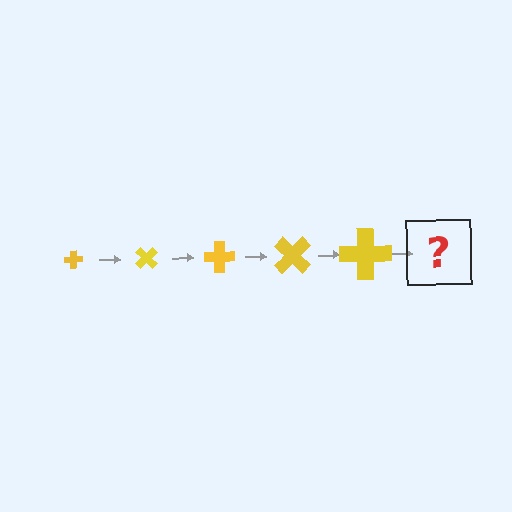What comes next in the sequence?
The next element should be a cross, larger than the previous one and rotated 225 degrees from the start.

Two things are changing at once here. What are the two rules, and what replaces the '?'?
The two rules are that the cross grows larger each step and it rotates 45 degrees each step. The '?' should be a cross, larger than the previous one and rotated 225 degrees from the start.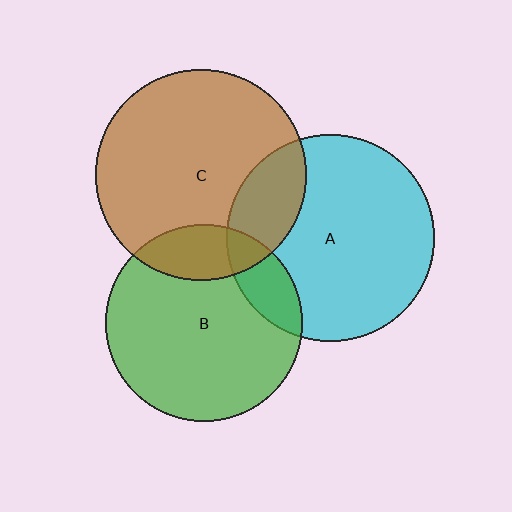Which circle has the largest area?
Circle C (brown).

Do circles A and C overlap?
Yes.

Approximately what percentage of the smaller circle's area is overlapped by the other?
Approximately 20%.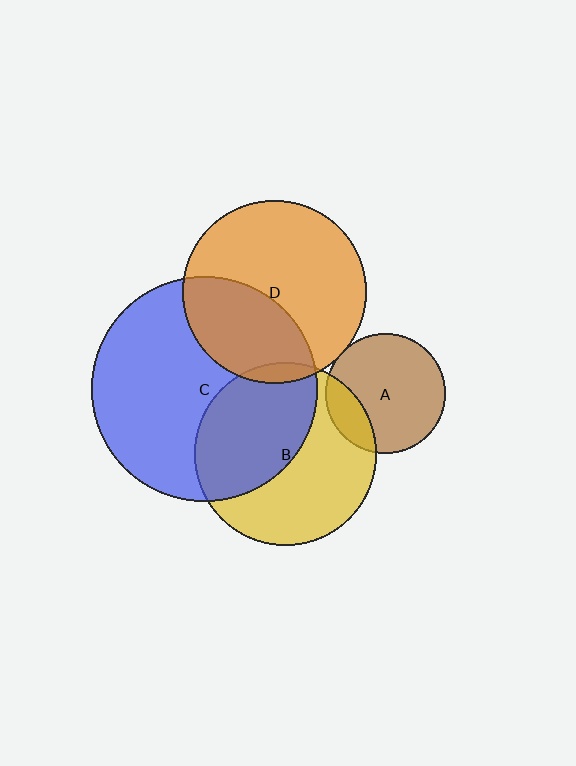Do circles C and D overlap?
Yes.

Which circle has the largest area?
Circle C (blue).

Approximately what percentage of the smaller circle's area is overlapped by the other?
Approximately 35%.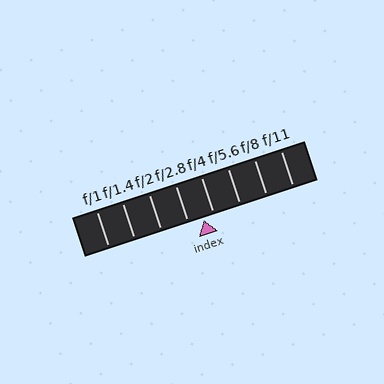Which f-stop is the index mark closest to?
The index mark is closest to f/4.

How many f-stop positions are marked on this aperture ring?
There are 8 f-stop positions marked.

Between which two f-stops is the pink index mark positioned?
The index mark is between f/2.8 and f/4.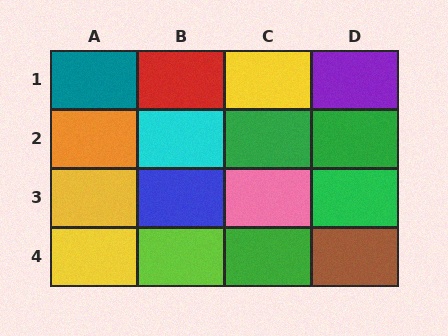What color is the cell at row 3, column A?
Yellow.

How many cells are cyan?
1 cell is cyan.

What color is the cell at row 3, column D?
Green.